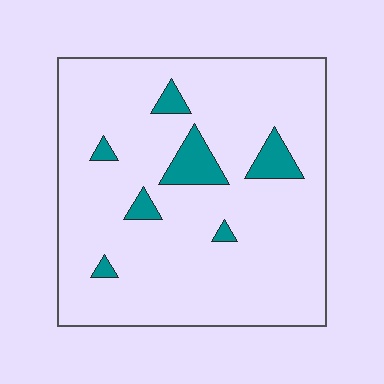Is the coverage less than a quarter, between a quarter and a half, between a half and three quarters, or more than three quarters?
Less than a quarter.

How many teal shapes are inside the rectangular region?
7.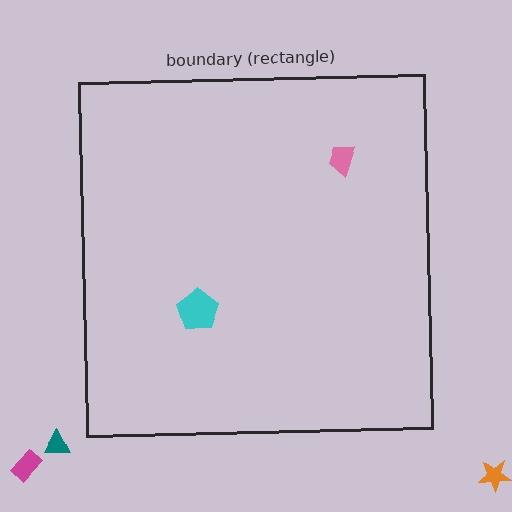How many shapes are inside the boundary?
2 inside, 3 outside.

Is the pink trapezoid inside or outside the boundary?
Inside.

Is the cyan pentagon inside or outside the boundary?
Inside.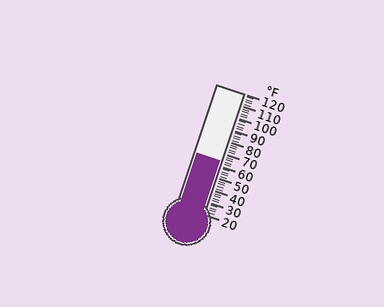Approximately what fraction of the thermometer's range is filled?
The thermometer is filled to approximately 45% of its range.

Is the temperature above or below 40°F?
The temperature is above 40°F.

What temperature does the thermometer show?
The thermometer shows approximately 64°F.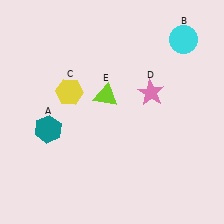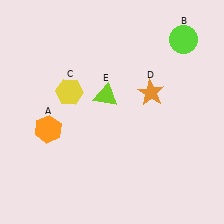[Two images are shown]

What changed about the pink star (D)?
In Image 1, D is pink. In Image 2, it changed to orange.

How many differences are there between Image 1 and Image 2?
There are 3 differences between the two images.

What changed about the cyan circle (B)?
In Image 1, B is cyan. In Image 2, it changed to lime.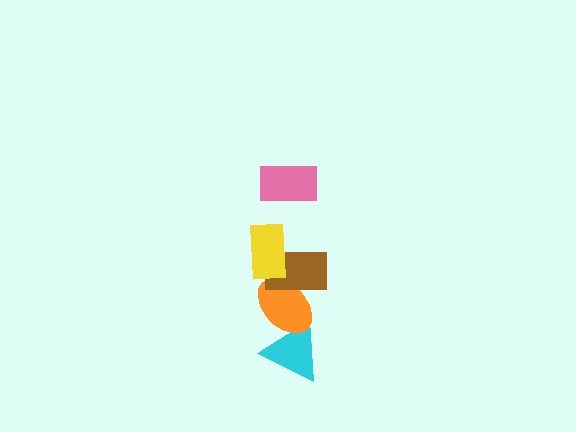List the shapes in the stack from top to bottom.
From top to bottom: the pink rectangle, the yellow rectangle, the brown rectangle, the orange ellipse, the cyan triangle.